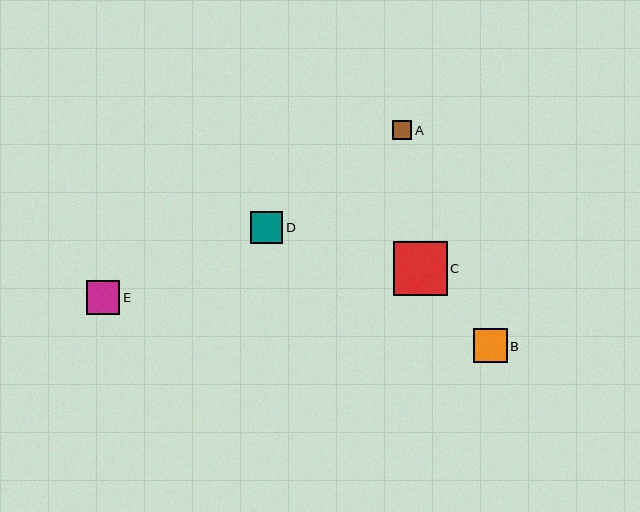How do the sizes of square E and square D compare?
Square E and square D are approximately the same size.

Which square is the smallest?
Square A is the smallest with a size of approximately 20 pixels.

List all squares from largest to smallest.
From largest to smallest: C, B, E, D, A.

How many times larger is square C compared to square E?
Square C is approximately 1.6 times the size of square E.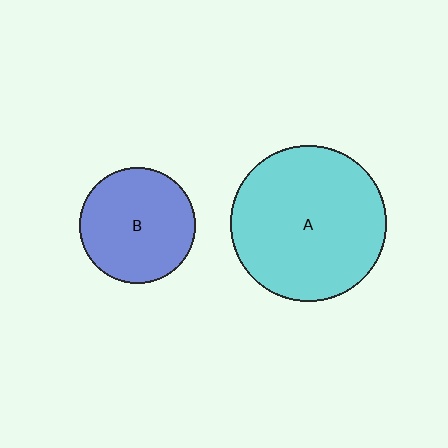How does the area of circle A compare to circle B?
Approximately 1.8 times.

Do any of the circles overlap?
No, none of the circles overlap.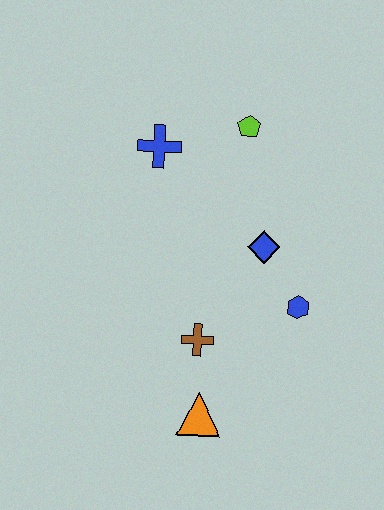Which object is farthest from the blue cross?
The orange triangle is farthest from the blue cross.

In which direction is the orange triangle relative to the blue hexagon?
The orange triangle is below the blue hexagon.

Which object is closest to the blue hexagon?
The blue diamond is closest to the blue hexagon.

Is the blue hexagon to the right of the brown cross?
Yes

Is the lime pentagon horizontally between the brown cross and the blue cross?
No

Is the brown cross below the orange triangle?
No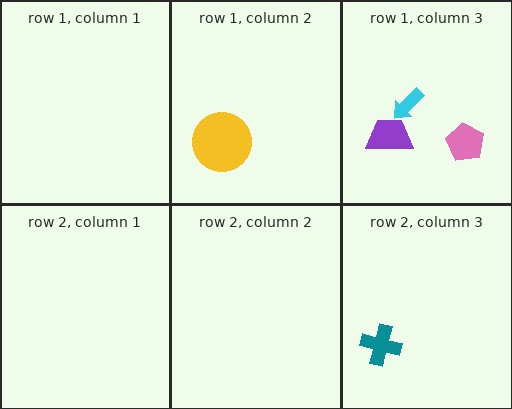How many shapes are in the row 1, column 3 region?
3.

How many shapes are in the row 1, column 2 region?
1.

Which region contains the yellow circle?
The row 1, column 2 region.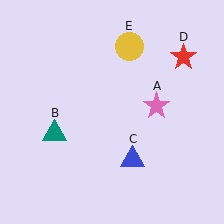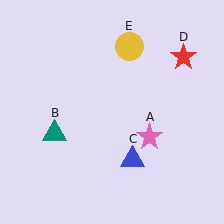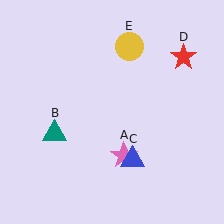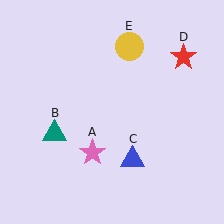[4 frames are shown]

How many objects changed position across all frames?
1 object changed position: pink star (object A).